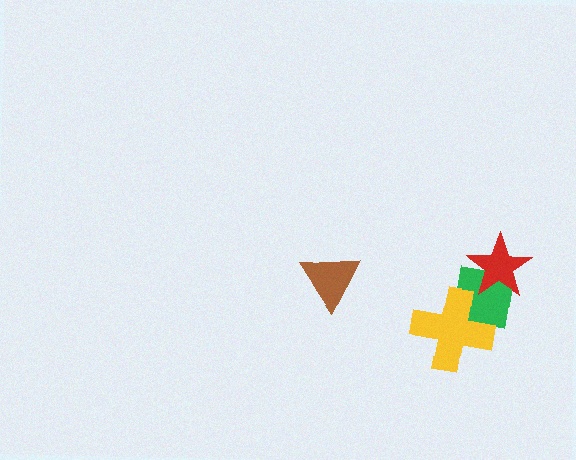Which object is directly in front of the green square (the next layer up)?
The yellow cross is directly in front of the green square.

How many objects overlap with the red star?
1 object overlaps with the red star.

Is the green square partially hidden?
Yes, it is partially covered by another shape.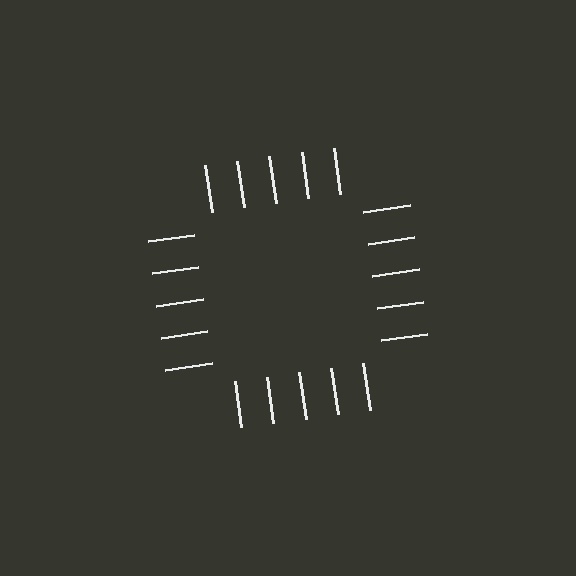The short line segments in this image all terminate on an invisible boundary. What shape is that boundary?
An illusory square — the line segments terminate on its edges but no continuous stroke is drawn.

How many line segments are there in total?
20 — 5 along each of the 4 edges.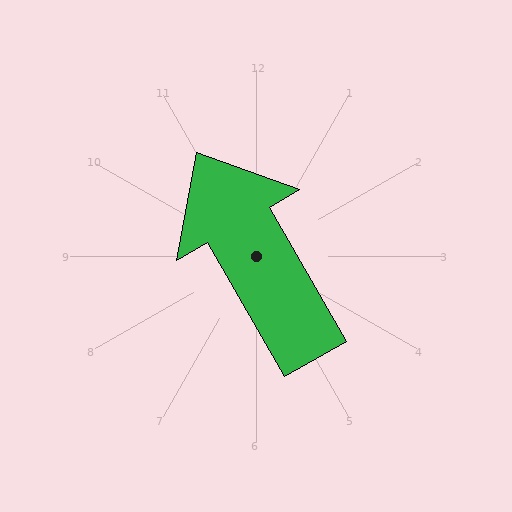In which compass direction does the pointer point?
Northwest.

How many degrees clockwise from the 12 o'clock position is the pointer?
Approximately 330 degrees.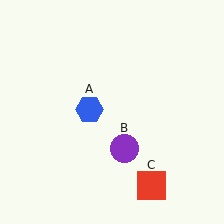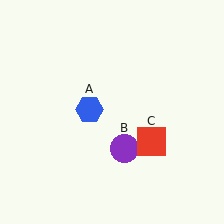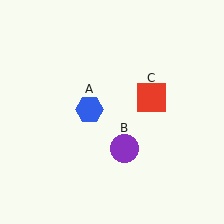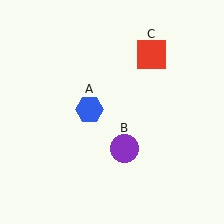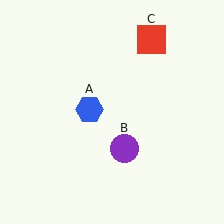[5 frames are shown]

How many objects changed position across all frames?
1 object changed position: red square (object C).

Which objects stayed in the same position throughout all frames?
Blue hexagon (object A) and purple circle (object B) remained stationary.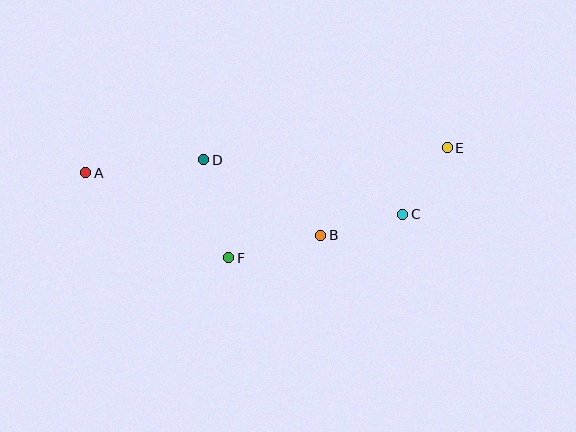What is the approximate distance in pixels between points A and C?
The distance between A and C is approximately 320 pixels.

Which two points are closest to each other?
Points C and E are closest to each other.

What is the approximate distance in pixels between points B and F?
The distance between B and F is approximately 95 pixels.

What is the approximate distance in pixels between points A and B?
The distance between A and B is approximately 243 pixels.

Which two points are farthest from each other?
Points A and E are farthest from each other.